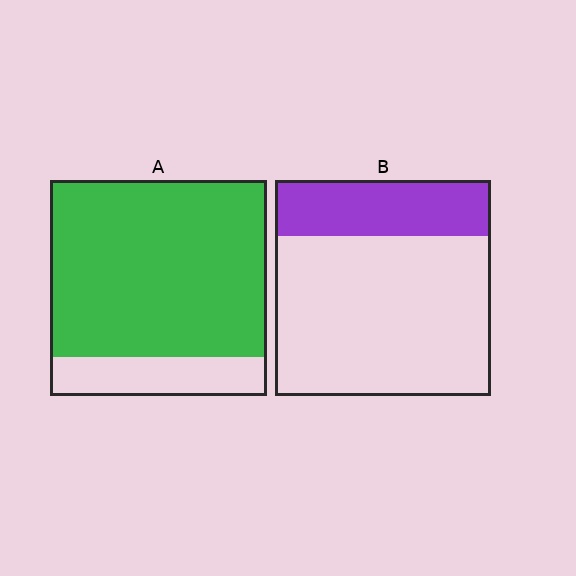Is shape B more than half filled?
No.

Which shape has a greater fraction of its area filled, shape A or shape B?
Shape A.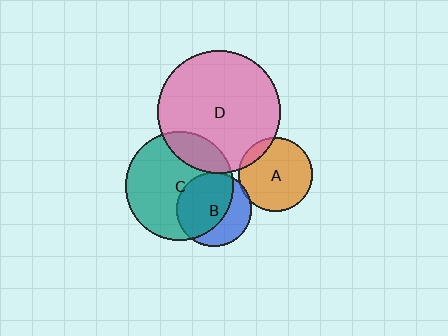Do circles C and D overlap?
Yes.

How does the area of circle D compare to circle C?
Approximately 1.3 times.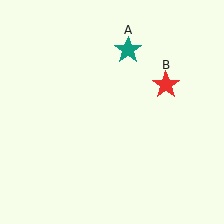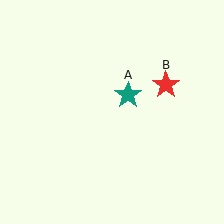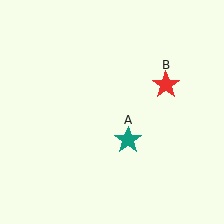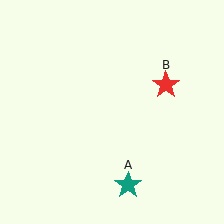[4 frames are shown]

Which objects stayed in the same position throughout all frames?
Red star (object B) remained stationary.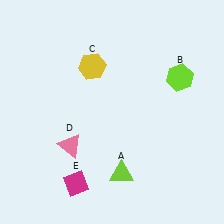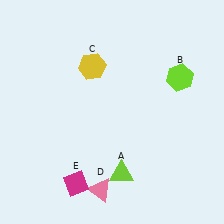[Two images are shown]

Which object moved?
The pink triangle (D) moved down.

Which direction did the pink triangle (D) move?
The pink triangle (D) moved down.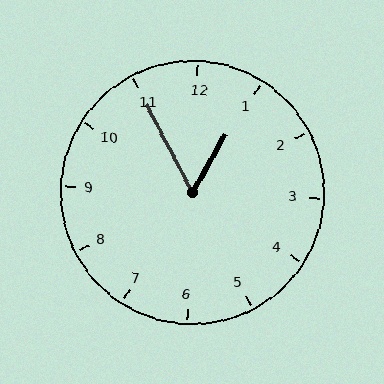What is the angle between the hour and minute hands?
Approximately 58 degrees.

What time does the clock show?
12:55.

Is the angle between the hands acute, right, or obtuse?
It is acute.